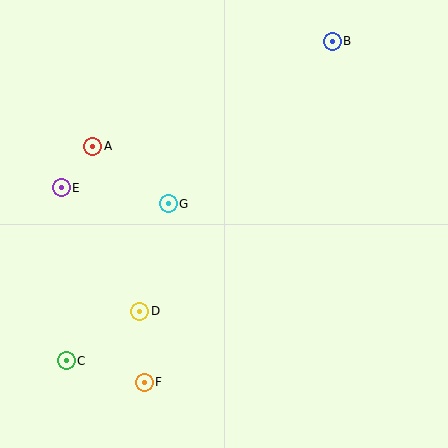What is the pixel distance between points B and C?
The distance between B and C is 415 pixels.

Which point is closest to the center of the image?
Point G at (168, 204) is closest to the center.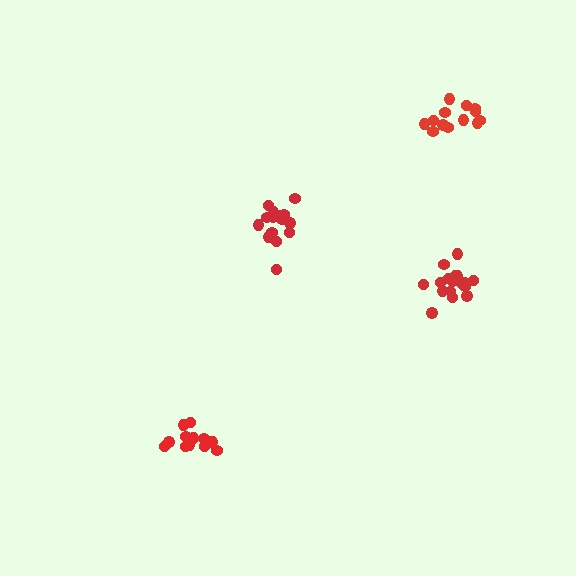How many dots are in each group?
Group 1: 12 dots, Group 2: 17 dots, Group 3: 15 dots, Group 4: 13 dots (57 total).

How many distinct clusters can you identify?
There are 4 distinct clusters.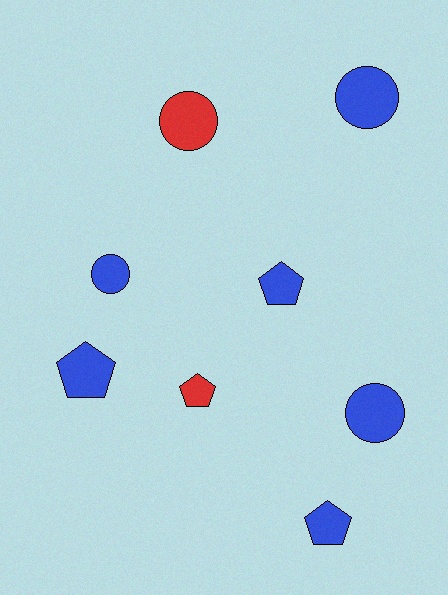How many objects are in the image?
There are 8 objects.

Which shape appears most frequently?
Pentagon, with 4 objects.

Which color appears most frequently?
Blue, with 6 objects.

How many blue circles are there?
There are 3 blue circles.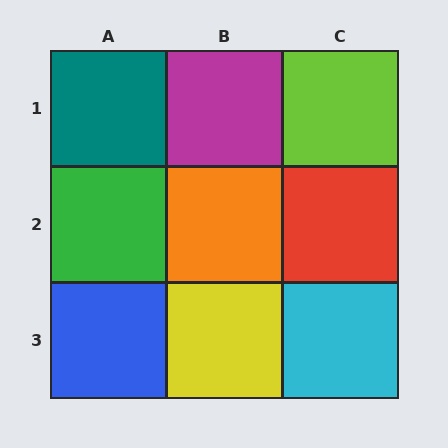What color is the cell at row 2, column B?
Orange.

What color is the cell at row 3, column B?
Yellow.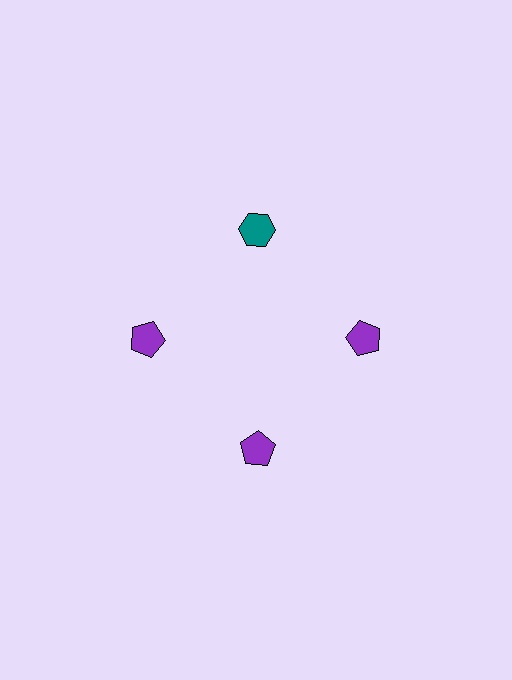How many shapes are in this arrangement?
There are 4 shapes arranged in a ring pattern.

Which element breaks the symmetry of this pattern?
The teal hexagon at roughly the 12 o'clock position breaks the symmetry. All other shapes are purple pentagons.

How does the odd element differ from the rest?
It differs in both color (teal instead of purple) and shape (hexagon instead of pentagon).